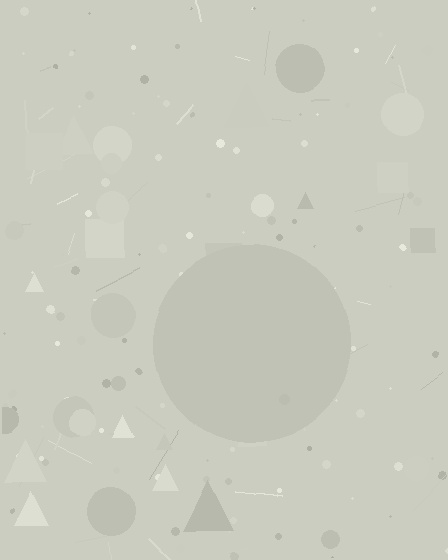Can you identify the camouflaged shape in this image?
The camouflaged shape is a circle.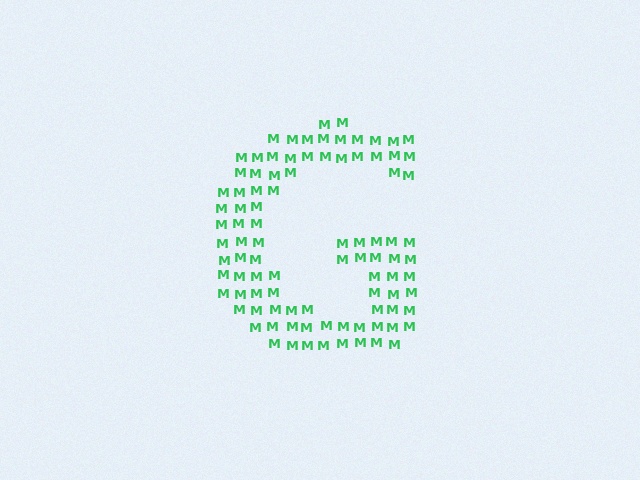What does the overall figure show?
The overall figure shows the letter G.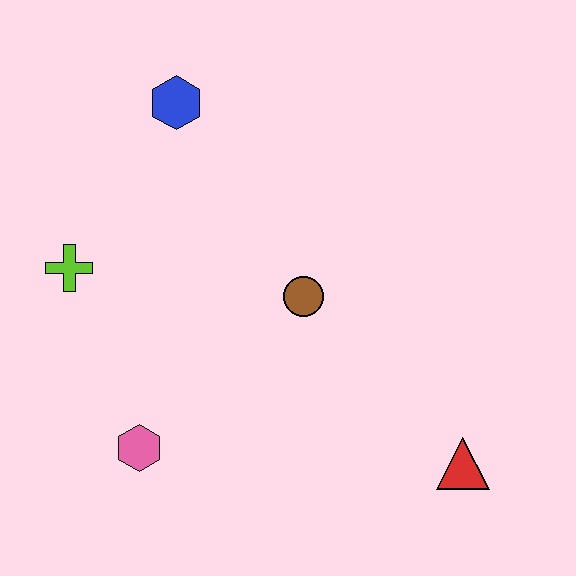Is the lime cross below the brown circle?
No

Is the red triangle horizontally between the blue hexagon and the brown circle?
No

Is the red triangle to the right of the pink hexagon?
Yes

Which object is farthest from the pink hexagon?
The blue hexagon is farthest from the pink hexagon.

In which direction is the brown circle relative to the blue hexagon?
The brown circle is below the blue hexagon.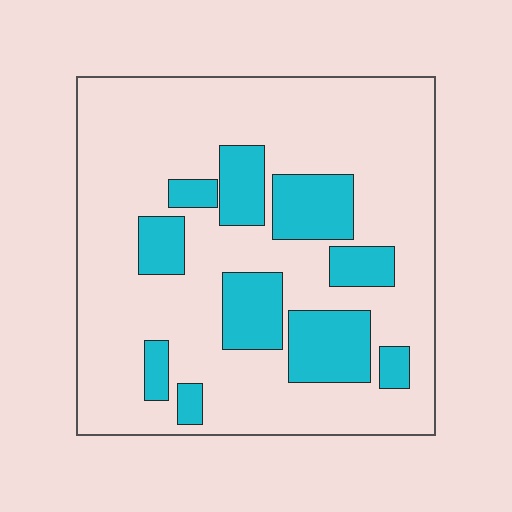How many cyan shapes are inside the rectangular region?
10.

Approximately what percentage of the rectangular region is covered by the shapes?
Approximately 25%.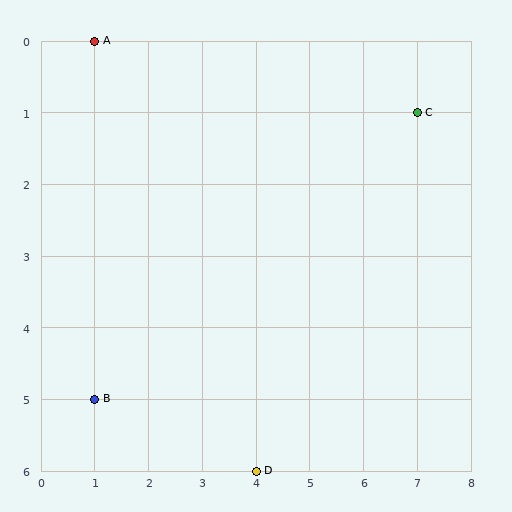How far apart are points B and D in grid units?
Points B and D are 3 columns and 1 row apart (about 3.2 grid units diagonally).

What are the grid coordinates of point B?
Point B is at grid coordinates (1, 5).